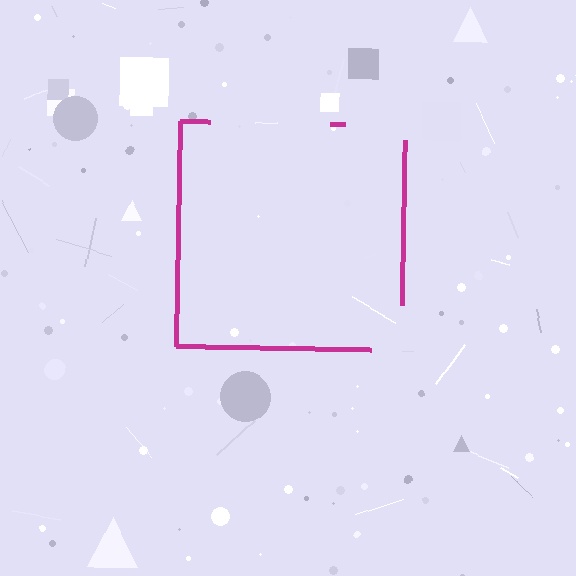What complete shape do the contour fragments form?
The contour fragments form a square.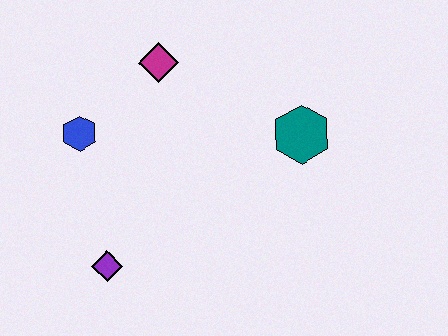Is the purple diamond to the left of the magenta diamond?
Yes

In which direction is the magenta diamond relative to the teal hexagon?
The magenta diamond is to the left of the teal hexagon.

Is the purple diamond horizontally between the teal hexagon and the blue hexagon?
Yes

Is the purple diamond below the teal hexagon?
Yes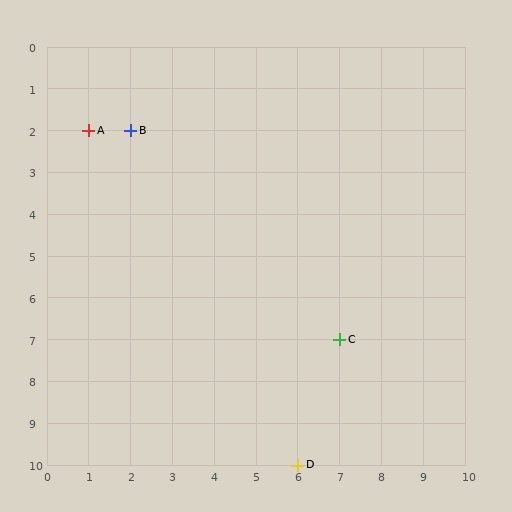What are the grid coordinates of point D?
Point D is at grid coordinates (6, 10).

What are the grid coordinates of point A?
Point A is at grid coordinates (1, 2).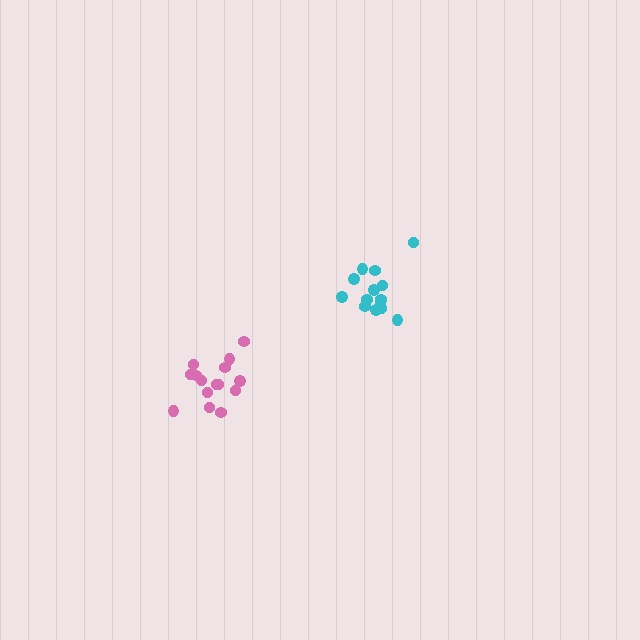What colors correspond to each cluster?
The clusters are colored: pink, cyan.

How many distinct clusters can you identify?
There are 2 distinct clusters.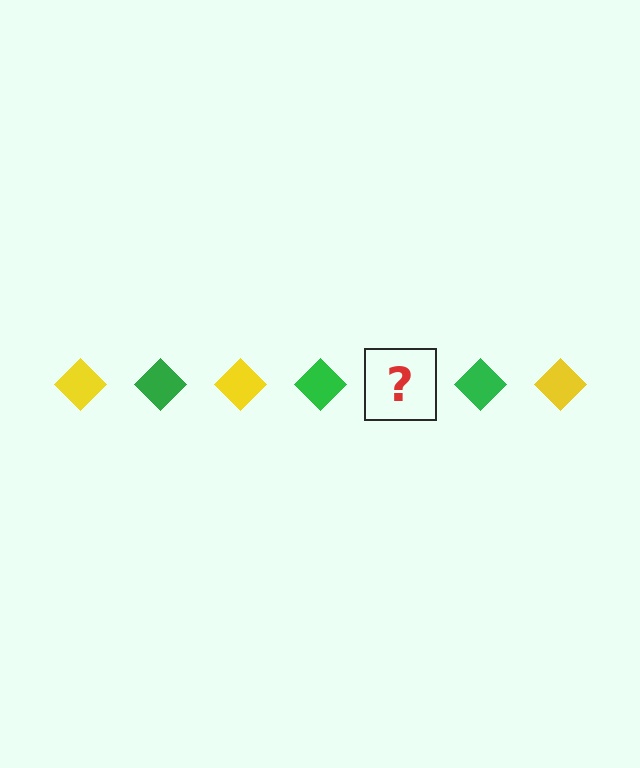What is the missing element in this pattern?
The missing element is a yellow diamond.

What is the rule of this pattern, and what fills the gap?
The rule is that the pattern cycles through yellow, green diamonds. The gap should be filled with a yellow diamond.